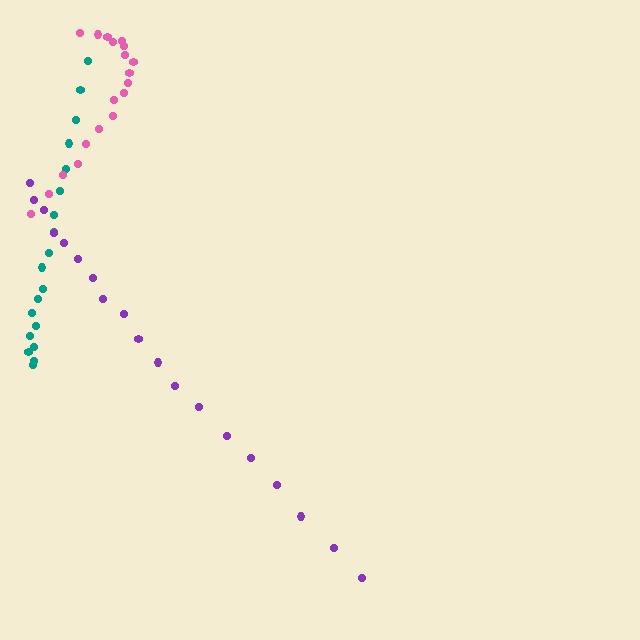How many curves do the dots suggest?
There are 3 distinct paths.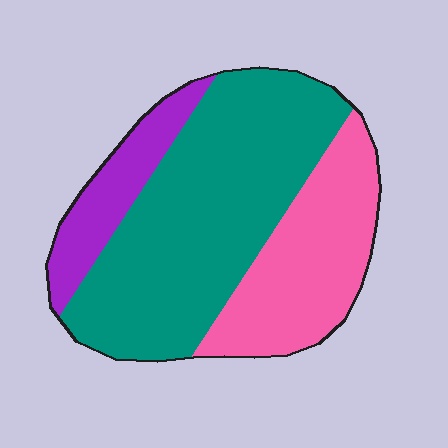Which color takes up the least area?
Purple, at roughly 15%.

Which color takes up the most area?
Teal, at roughly 55%.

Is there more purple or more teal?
Teal.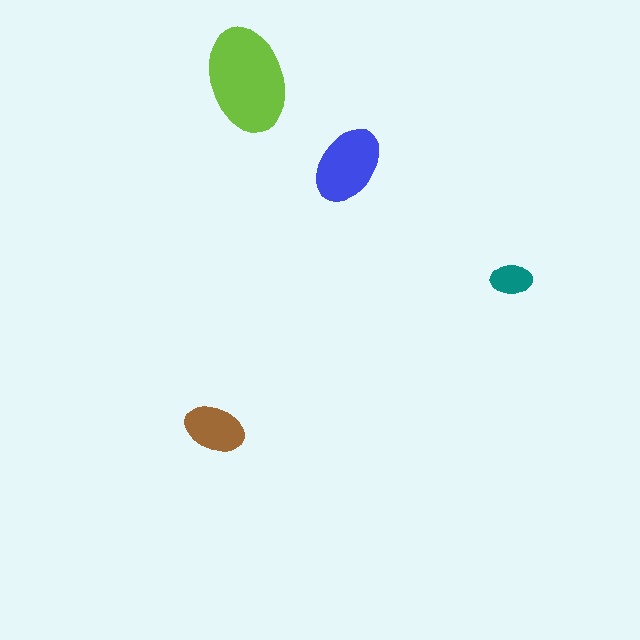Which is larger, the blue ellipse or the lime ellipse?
The lime one.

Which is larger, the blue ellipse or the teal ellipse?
The blue one.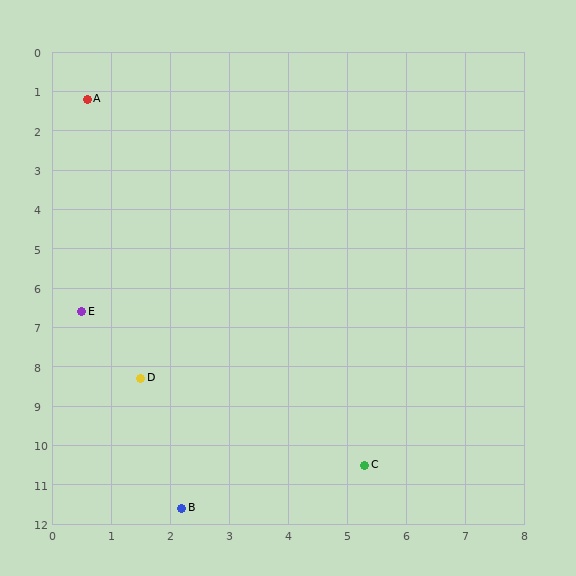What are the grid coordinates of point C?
Point C is at approximately (5.3, 10.5).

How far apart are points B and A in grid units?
Points B and A are about 10.5 grid units apart.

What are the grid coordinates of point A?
Point A is at approximately (0.6, 1.2).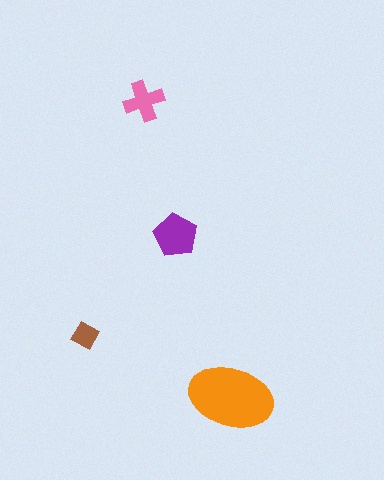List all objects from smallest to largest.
The brown diamond, the pink cross, the purple pentagon, the orange ellipse.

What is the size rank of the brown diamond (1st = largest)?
4th.